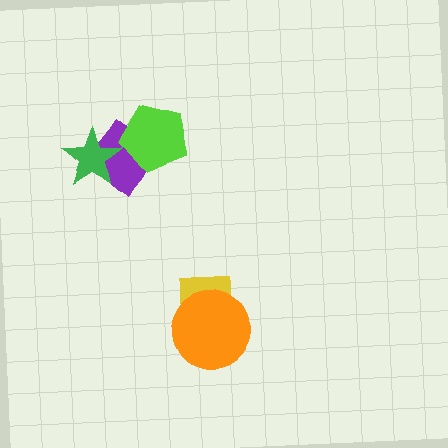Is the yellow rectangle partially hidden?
Yes, it is partially covered by another shape.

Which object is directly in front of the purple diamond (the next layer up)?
The green star is directly in front of the purple diamond.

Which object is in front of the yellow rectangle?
The orange circle is in front of the yellow rectangle.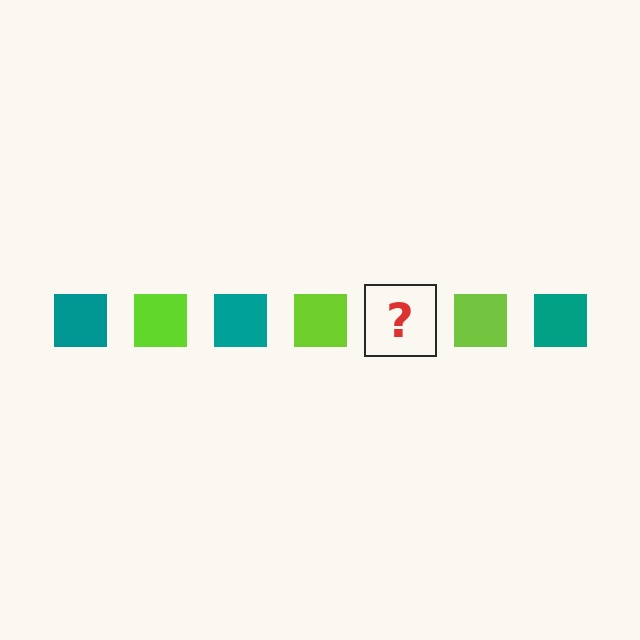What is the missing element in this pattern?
The missing element is a teal square.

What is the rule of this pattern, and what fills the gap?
The rule is that the pattern cycles through teal, lime squares. The gap should be filled with a teal square.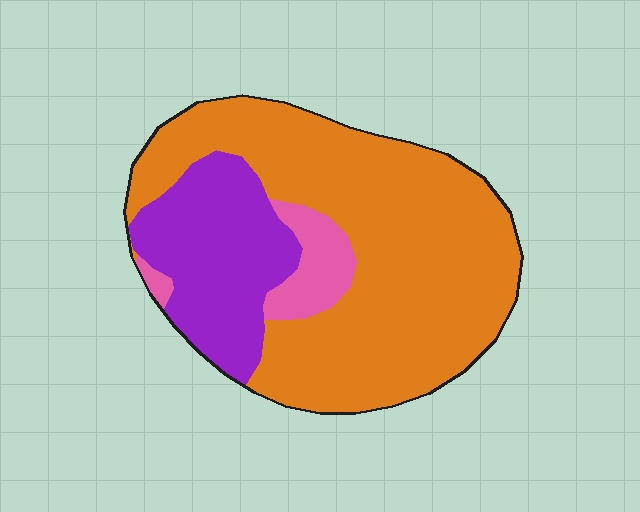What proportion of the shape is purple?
Purple covers roughly 25% of the shape.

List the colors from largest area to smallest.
From largest to smallest: orange, purple, pink.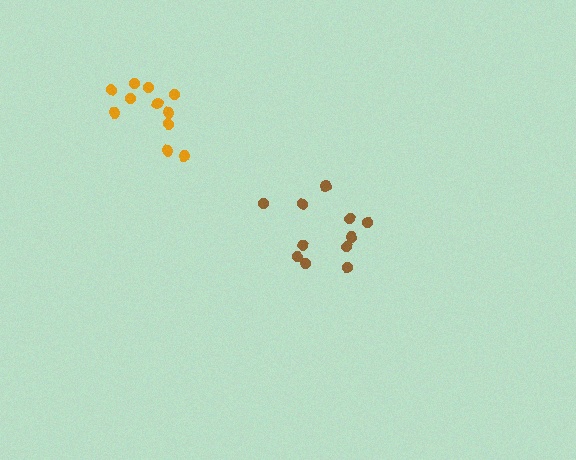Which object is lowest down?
The brown cluster is bottommost.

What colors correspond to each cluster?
The clusters are colored: orange, brown.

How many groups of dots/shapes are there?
There are 2 groups.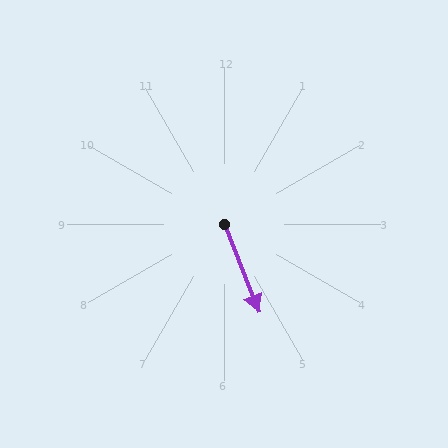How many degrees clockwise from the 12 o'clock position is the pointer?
Approximately 158 degrees.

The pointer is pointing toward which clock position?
Roughly 5 o'clock.